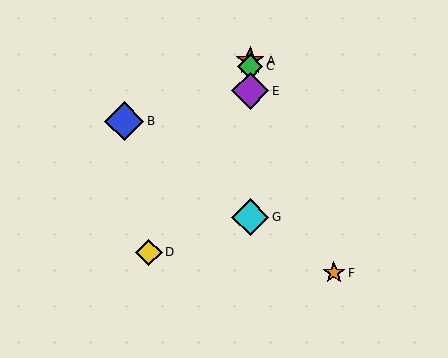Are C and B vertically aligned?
No, C is at x≈250 and B is at x≈124.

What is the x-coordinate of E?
Object E is at x≈250.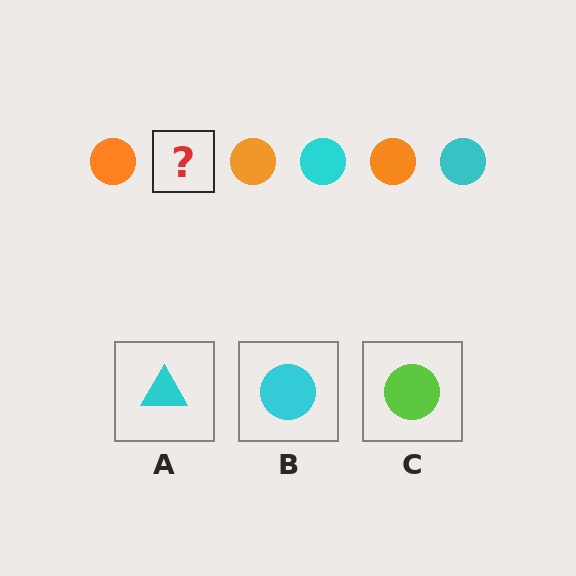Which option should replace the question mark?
Option B.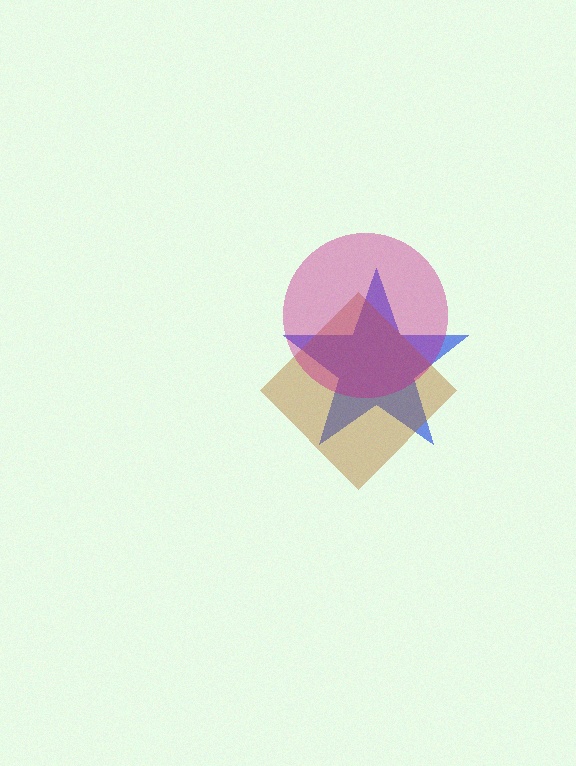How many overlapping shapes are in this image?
There are 3 overlapping shapes in the image.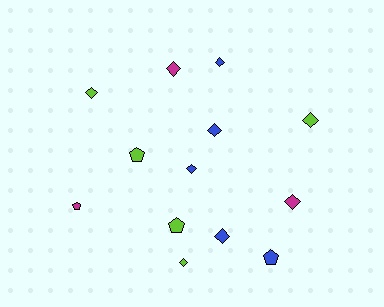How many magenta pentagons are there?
There is 1 magenta pentagon.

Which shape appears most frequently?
Diamond, with 9 objects.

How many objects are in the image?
There are 13 objects.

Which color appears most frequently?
Lime, with 5 objects.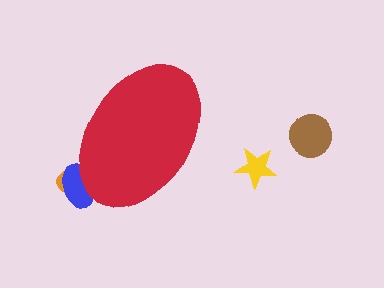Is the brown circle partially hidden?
No, the brown circle is fully visible.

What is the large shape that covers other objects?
A red ellipse.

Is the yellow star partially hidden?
No, the yellow star is fully visible.